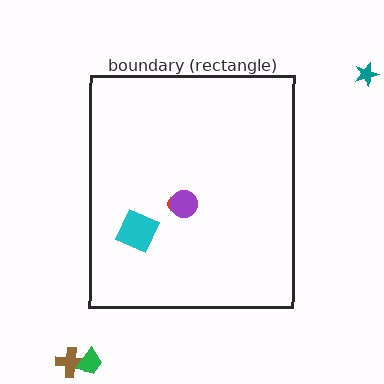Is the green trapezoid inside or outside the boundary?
Outside.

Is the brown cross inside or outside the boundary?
Outside.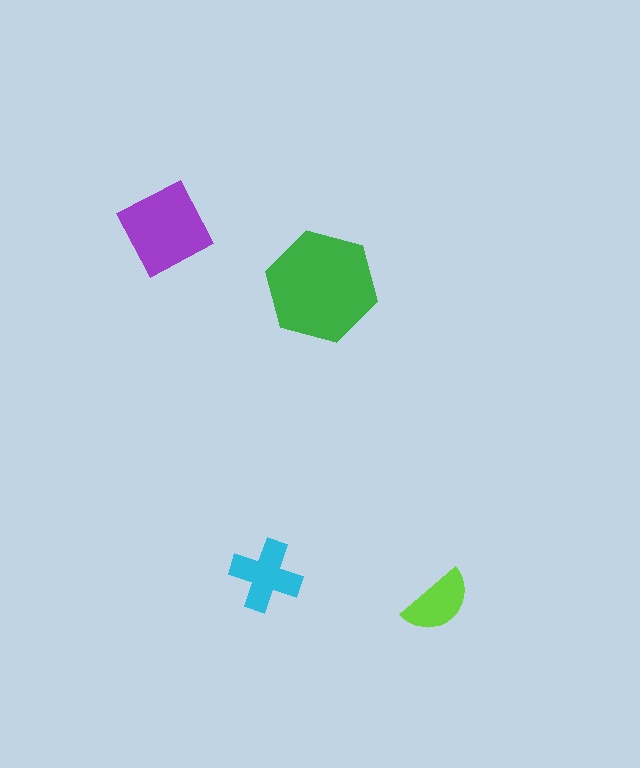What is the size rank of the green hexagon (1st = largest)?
1st.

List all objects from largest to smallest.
The green hexagon, the purple diamond, the cyan cross, the lime semicircle.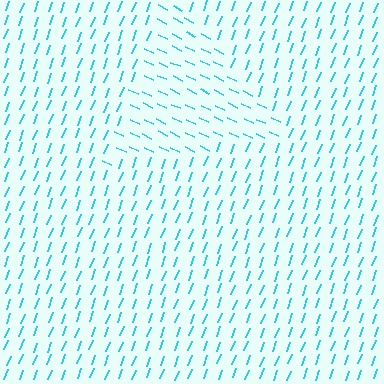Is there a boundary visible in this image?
Yes, there is a texture boundary formed by a change in line orientation.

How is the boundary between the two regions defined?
The boundary is defined purely by a change in line orientation (approximately 85 degrees difference). All lines are the same color and thickness.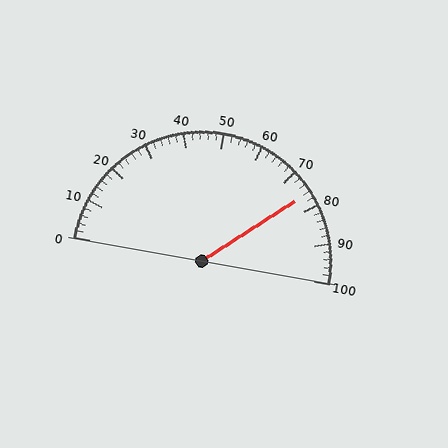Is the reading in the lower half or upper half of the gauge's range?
The reading is in the upper half of the range (0 to 100).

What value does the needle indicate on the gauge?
The needle indicates approximately 76.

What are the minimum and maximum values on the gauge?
The gauge ranges from 0 to 100.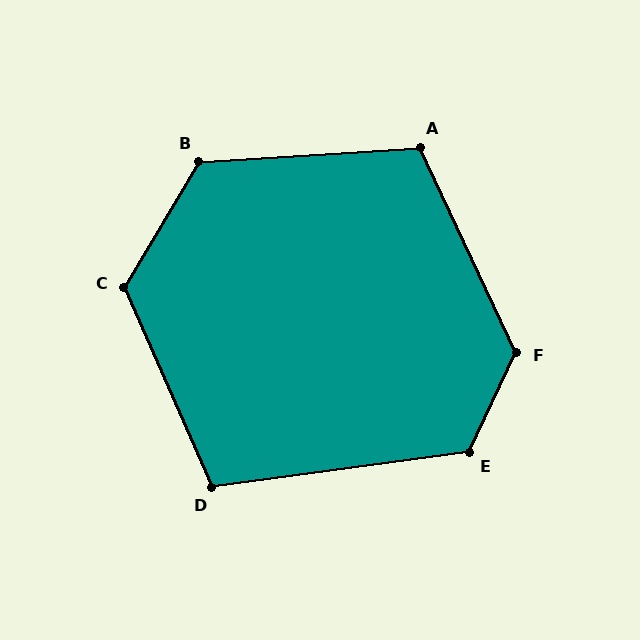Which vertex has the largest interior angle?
F, at approximately 129 degrees.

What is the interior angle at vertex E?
Approximately 123 degrees (obtuse).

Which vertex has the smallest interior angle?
D, at approximately 106 degrees.